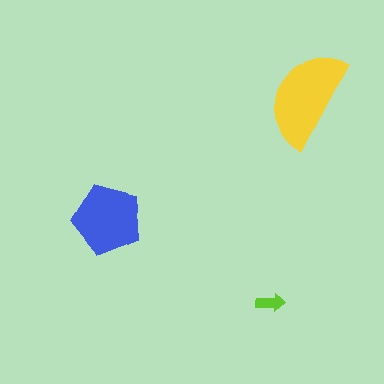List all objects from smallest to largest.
The lime arrow, the blue pentagon, the yellow semicircle.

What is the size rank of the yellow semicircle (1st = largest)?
1st.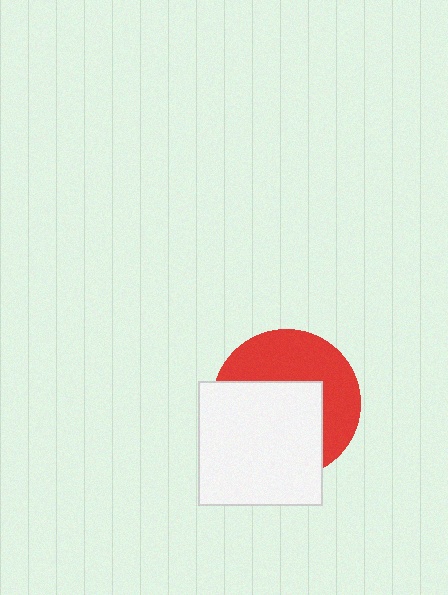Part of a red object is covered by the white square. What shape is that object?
It is a circle.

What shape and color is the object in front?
The object in front is a white square.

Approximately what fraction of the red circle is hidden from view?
Roughly 54% of the red circle is hidden behind the white square.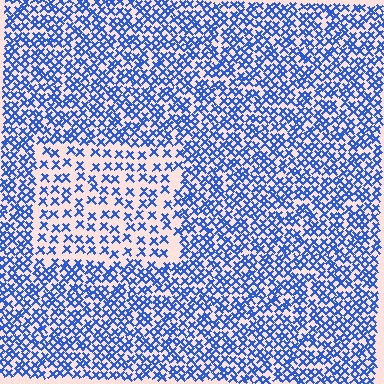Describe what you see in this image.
The image contains small blue elements arranged at two different densities. A rectangle-shaped region is visible where the elements are less densely packed than the surrounding area.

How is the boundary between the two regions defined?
The boundary is defined by a change in element density (approximately 2.0x ratio). All elements are the same color, size, and shape.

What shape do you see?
I see a rectangle.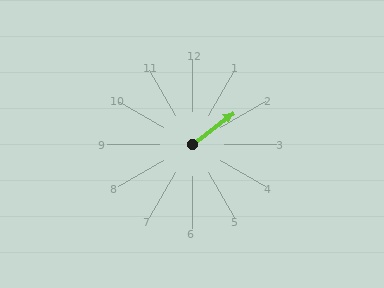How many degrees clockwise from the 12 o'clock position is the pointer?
Approximately 53 degrees.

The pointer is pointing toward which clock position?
Roughly 2 o'clock.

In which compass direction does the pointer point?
Northeast.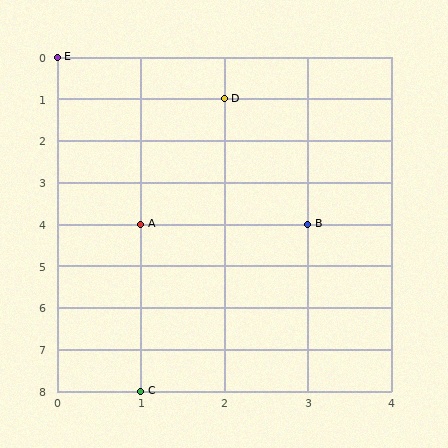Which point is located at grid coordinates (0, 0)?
Point E is at (0, 0).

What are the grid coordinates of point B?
Point B is at grid coordinates (3, 4).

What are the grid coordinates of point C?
Point C is at grid coordinates (1, 8).